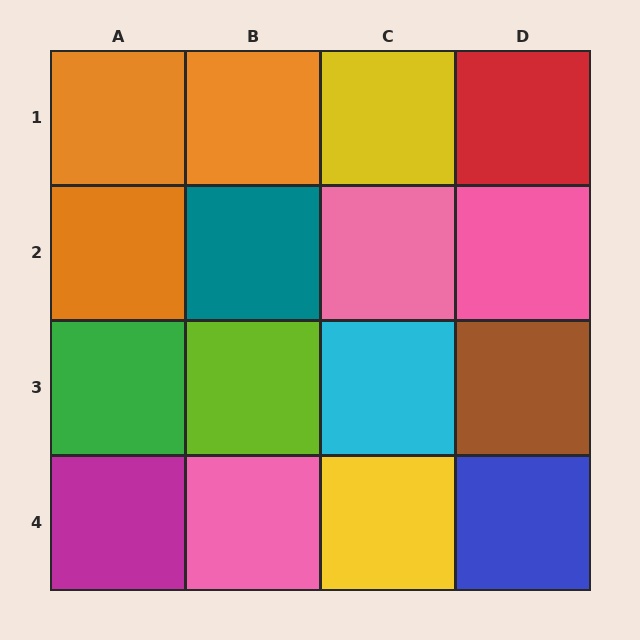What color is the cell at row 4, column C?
Yellow.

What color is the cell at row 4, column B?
Pink.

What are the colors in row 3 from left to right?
Green, lime, cyan, brown.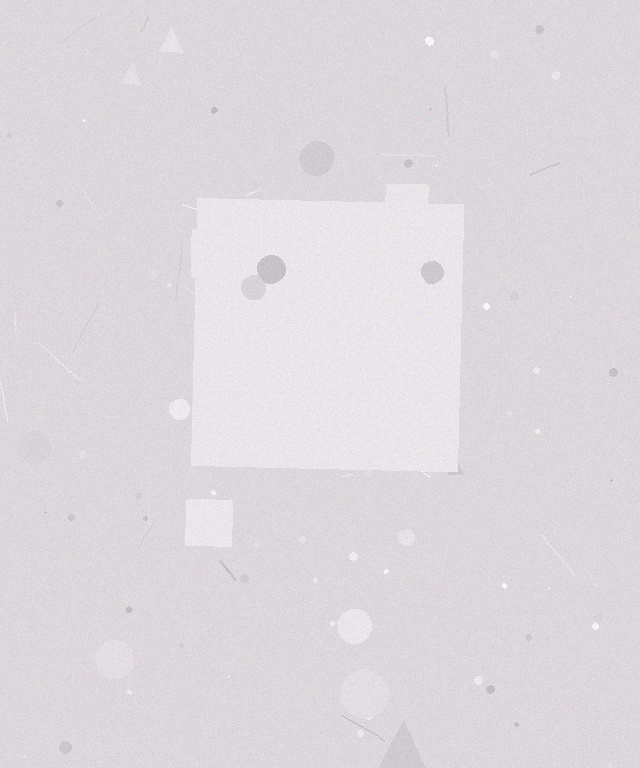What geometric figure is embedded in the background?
A square is embedded in the background.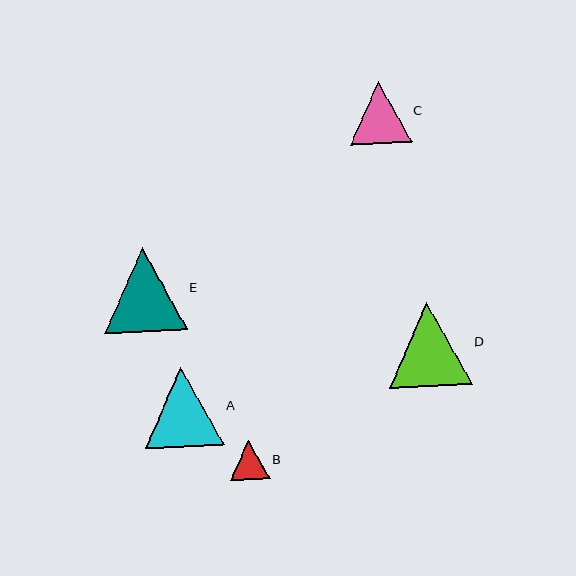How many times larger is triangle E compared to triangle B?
Triangle E is approximately 2.1 times the size of triangle B.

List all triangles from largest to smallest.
From largest to smallest: E, D, A, C, B.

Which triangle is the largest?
Triangle E is the largest with a size of approximately 84 pixels.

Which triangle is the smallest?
Triangle B is the smallest with a size of approximately 39 pixels.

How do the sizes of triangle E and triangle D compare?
Triangle E and triangle D are approximately the same size.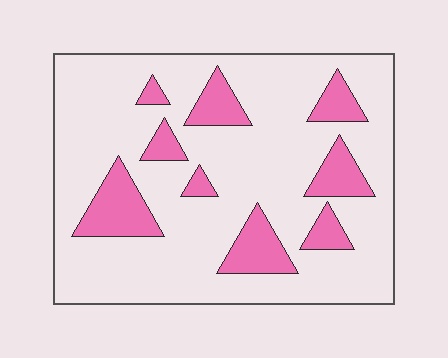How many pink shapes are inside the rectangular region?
9.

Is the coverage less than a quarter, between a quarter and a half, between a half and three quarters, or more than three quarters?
Less than a quarter.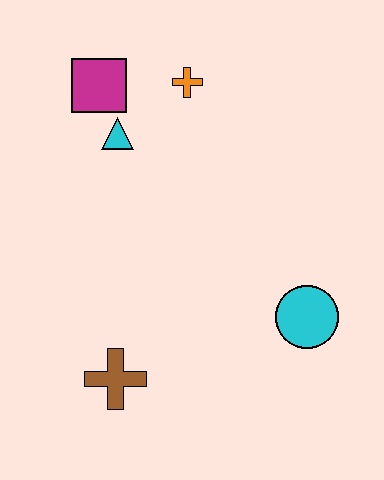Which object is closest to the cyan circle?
The brown cross is closest to the cyan circle.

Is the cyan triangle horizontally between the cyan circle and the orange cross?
No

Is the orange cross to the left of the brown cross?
No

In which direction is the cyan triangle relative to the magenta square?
The cyan triangle is below the magenta square.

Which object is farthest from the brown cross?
The orange cross is farthest from the brown cross.